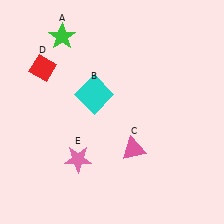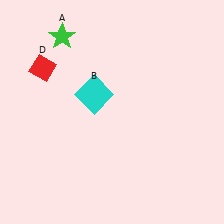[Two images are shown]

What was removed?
The pink star (E), the pink triangle (C) were removed in Image 2.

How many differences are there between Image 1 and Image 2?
There are 2 differences between the two images.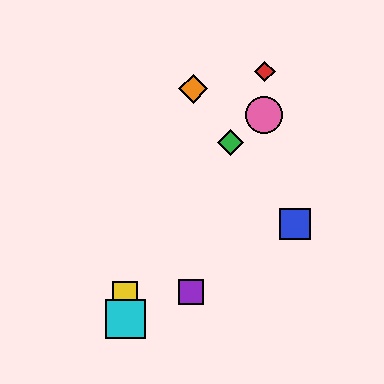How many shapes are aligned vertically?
2 shapes (the yellow square, the cyan square) are aligned vertically.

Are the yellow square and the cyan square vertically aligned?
Yes, both are at x≈125.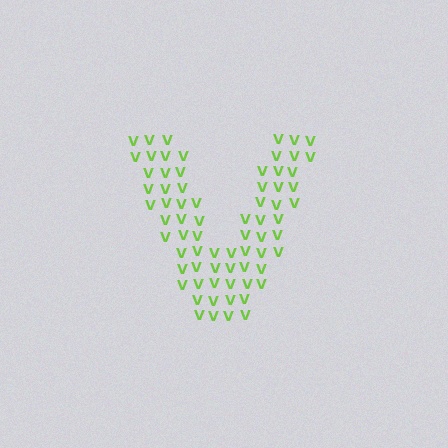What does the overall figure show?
The overall figure shows the letter V.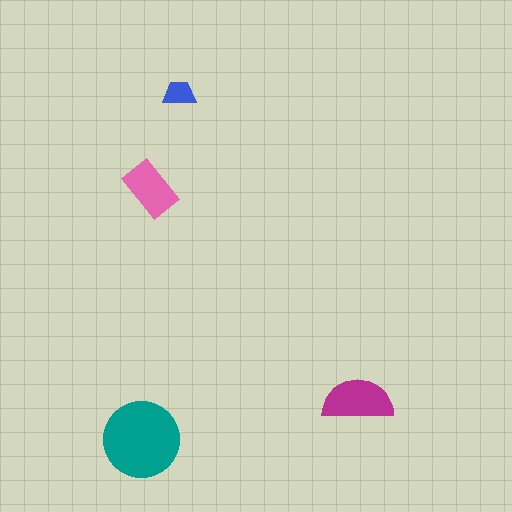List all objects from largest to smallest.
The teal circle, the magenta semicircle, the pink rectangle, the blue trapezoid.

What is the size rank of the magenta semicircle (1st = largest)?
2nd.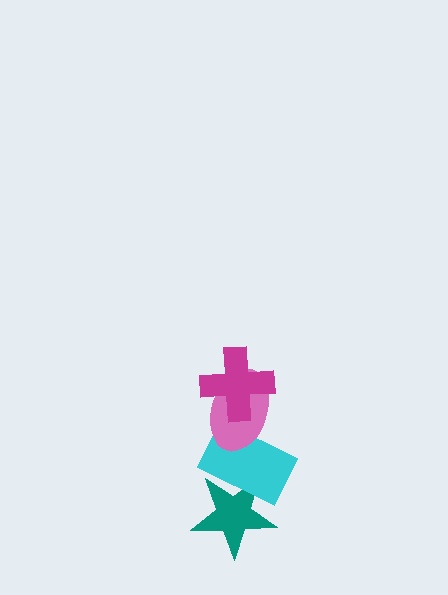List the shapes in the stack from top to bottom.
From top to bottom: the magenta cross, the pink ellipse, the cyan rectangle, the teal star.